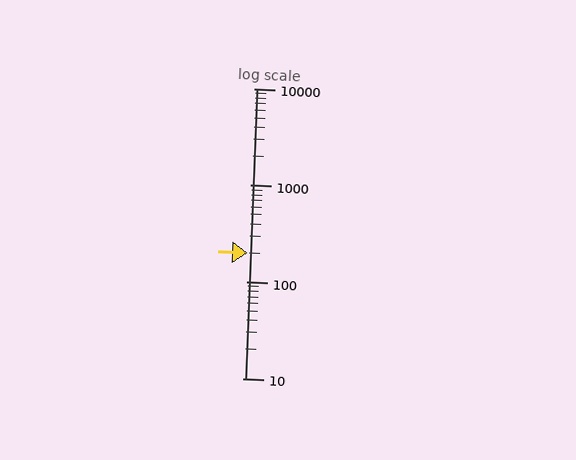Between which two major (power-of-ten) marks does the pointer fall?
The pointer is between 100 and 1000.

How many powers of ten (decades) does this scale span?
The scale spans 3 decades, from 10 to 10000.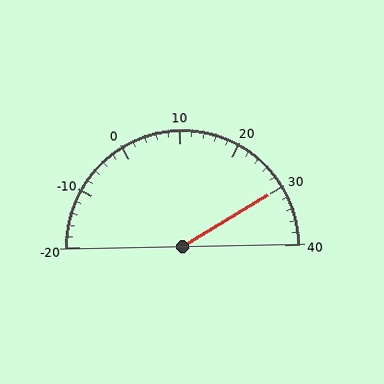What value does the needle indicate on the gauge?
The needle indicates approximately 30.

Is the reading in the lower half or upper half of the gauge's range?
The reading is in the upper half of the range (-20 to 40).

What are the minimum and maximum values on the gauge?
The gauge ranges from -20 to 40.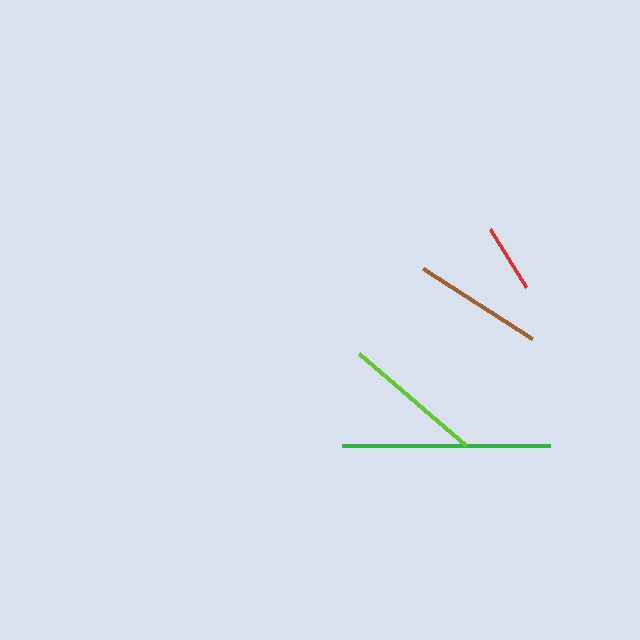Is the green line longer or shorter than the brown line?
The green line is longer than the brown line.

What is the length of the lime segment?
The lime segment is approximately 141 pixels long.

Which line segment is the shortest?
The red line is the shortest at approximately 68 pixels.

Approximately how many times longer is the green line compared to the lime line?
The green line is approximately 1.5 times the length of the lime line.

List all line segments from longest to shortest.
From longest to shortest: green, lime, brown, red.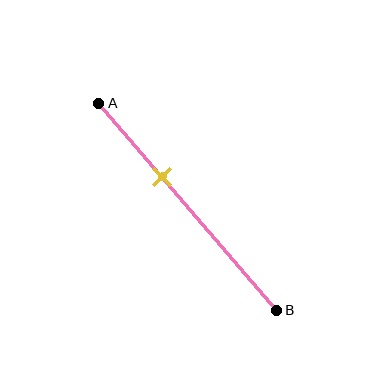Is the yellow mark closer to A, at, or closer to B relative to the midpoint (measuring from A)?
The yellow mark is closer to point A than the midpoint of segment AB.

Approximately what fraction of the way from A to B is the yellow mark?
The yellow mark is approximately 35% of the way from A to B.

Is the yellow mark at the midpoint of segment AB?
No, the mark is at about 35% from A, not at the 50% midpoint.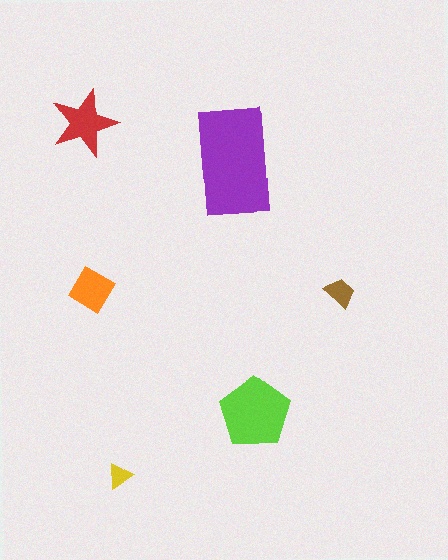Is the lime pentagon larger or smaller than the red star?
Larger.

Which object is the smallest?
The yellow triangle.